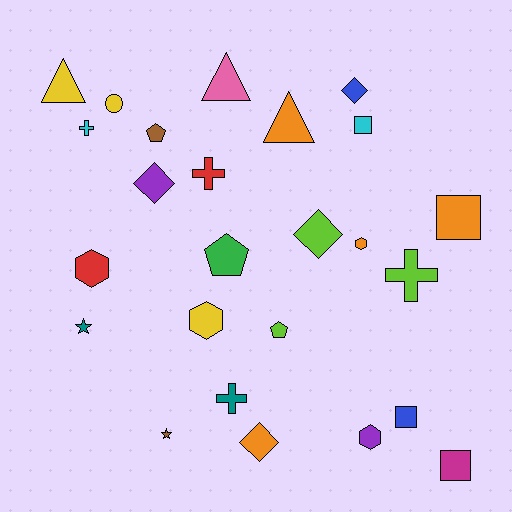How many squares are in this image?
There are 4 squares.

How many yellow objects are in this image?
There are 3 yellow objects.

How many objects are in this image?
There are 25 objects.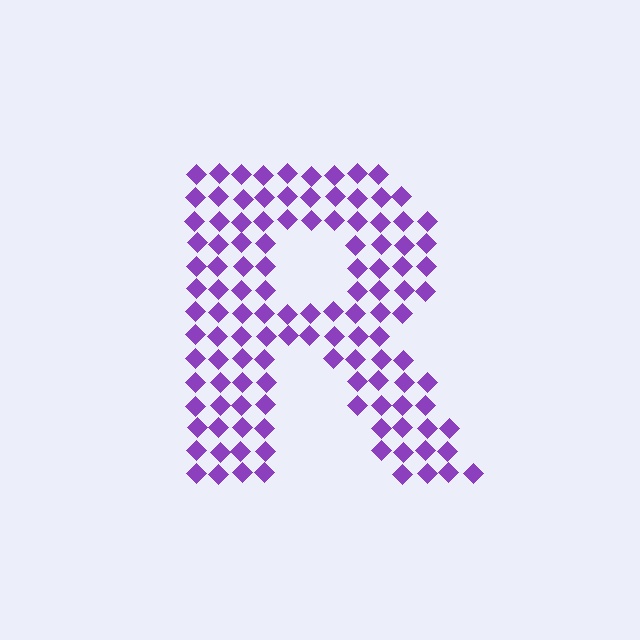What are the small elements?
The small elements are diamonds.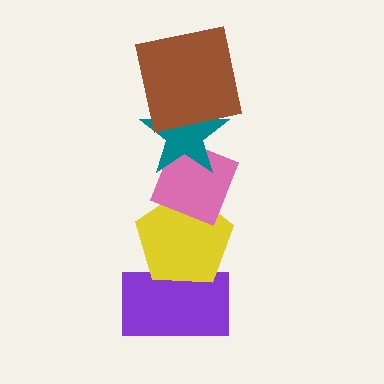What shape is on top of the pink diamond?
The teal star is on top of the pink diamond.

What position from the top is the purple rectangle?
The purple rectangle is 5th from the top.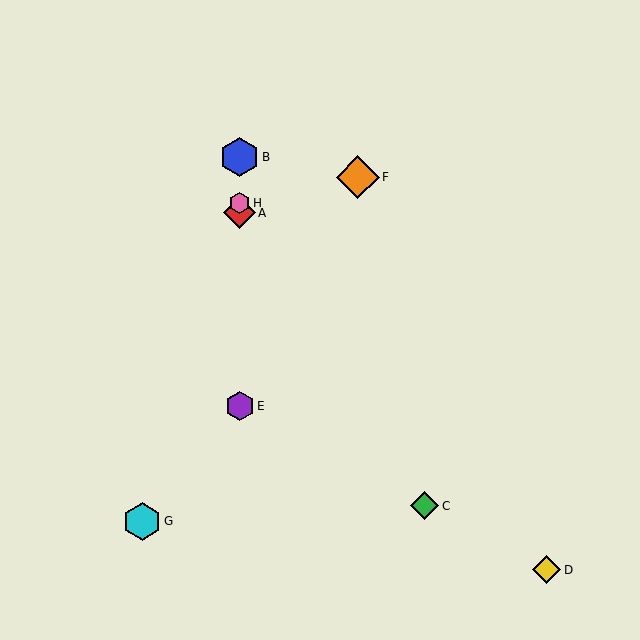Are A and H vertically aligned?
Yes, both are at x≈240.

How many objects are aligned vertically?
4 objects (A, B, E, H) are aligned vertically.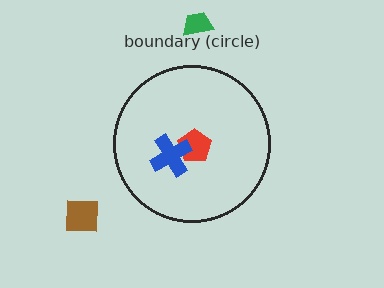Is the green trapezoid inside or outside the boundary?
Outside.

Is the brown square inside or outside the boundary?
Outside.